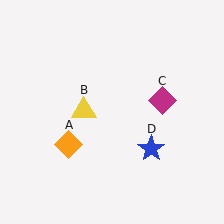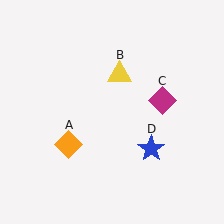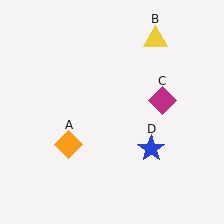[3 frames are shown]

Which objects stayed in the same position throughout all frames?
Orange diamond (object A) and magenta diamond (object C) and blue star (object D) remained stationary.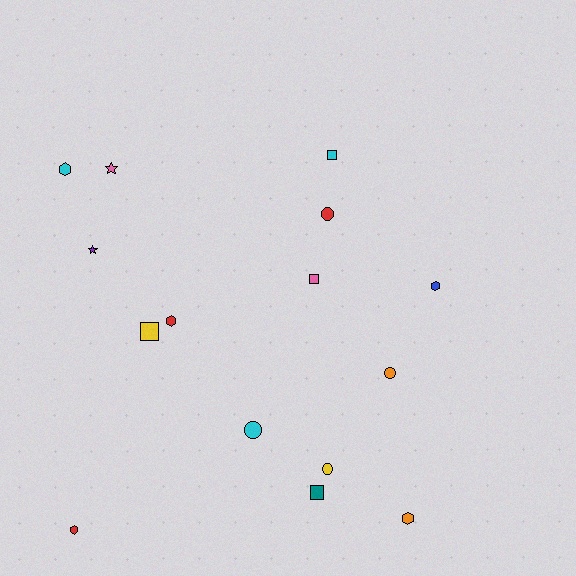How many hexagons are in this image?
There are 5 hexagons.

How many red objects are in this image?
There are 3 red objects.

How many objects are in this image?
There are 15 objects.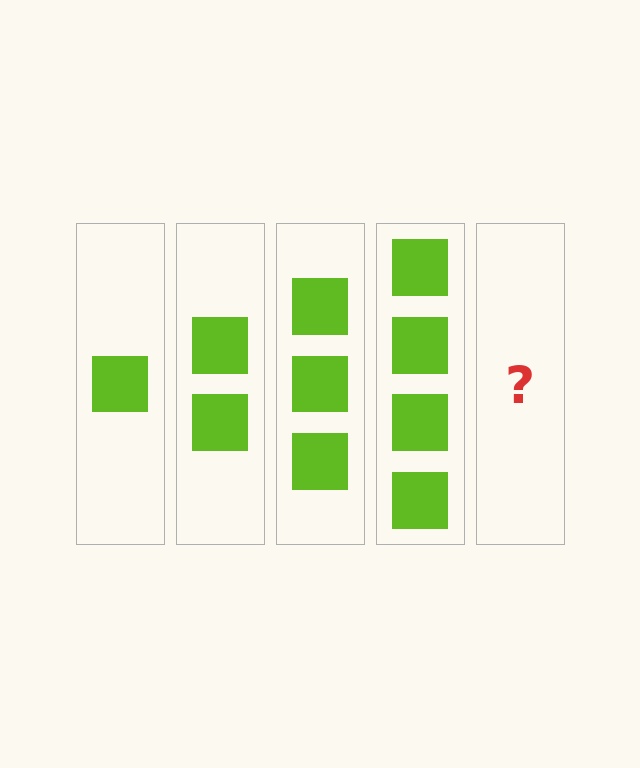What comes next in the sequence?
The next element should be 5 squares.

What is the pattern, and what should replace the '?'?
The pattern is that each step adds one more square. The '?' should be 5 squares.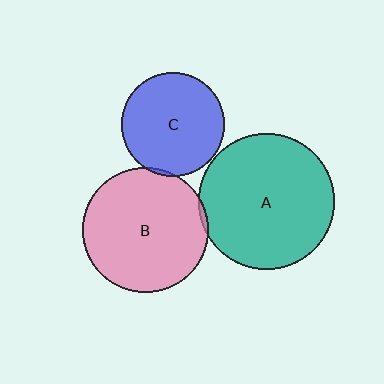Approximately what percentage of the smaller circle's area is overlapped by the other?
Approximately 5%.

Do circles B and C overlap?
Yes.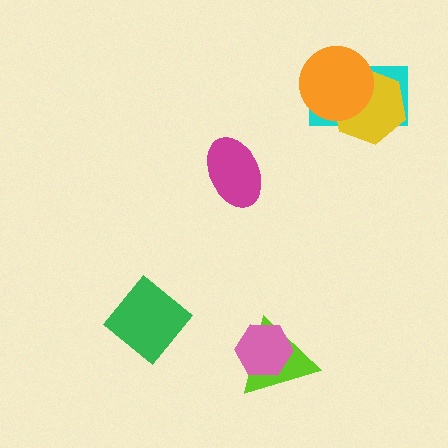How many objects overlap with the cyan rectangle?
2 objects overlap with the cyan rectangle.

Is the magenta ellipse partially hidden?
No, no other shape covers it.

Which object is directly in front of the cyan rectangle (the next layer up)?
The yellow hexagon is directly in front of the cyan rectangle.